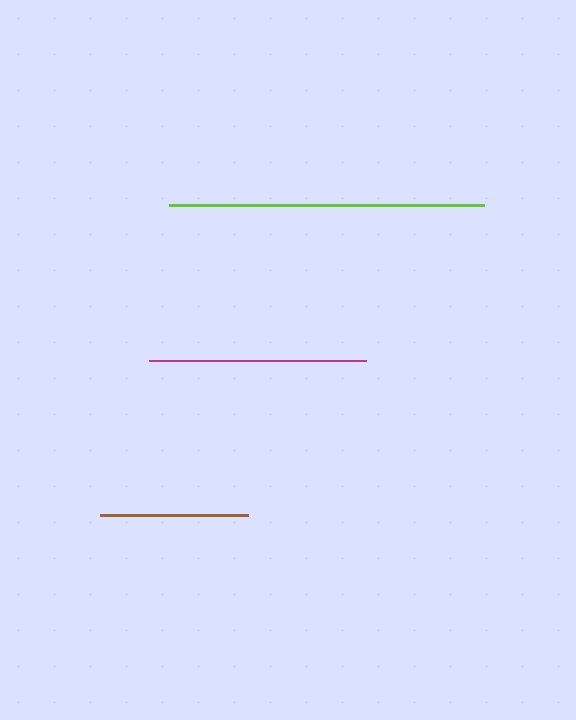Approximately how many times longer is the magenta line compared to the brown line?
The magenta line is approximately 1.5 times the length of the brown line.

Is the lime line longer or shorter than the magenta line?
The lime line is longer than the magenta line.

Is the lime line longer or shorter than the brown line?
The lime line is longer than the brown line.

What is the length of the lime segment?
The lime segment is approximately 315 pixels long.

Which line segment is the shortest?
The brown line is the shortest at approximately 149 pixels.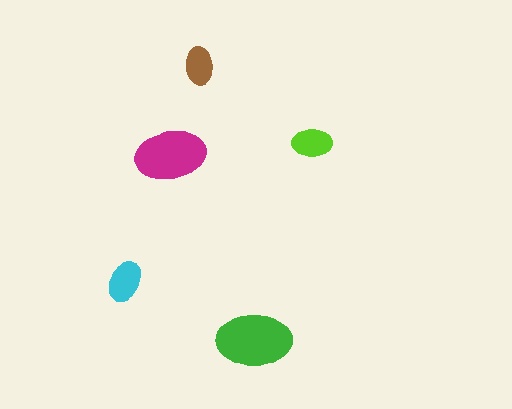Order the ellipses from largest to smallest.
the green one, the magenta one, the cyan one, the lime one, the brown one.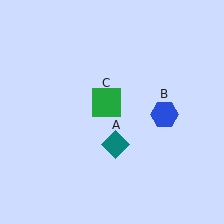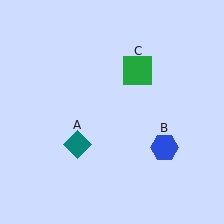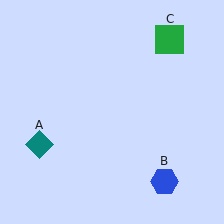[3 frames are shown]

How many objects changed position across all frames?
3 objects changed position: teal diamond (object A), blue hexagon (object B), green square (object C).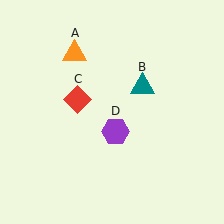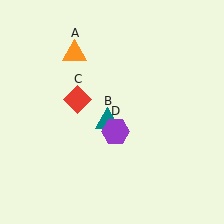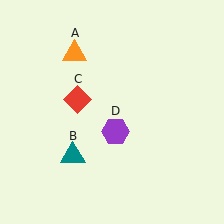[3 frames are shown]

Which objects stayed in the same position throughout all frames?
Orange triangle (object A) and red diamond (object C) and purple hexagon (object D) remained stationary.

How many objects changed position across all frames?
1 object changed position: teal triangle (object B).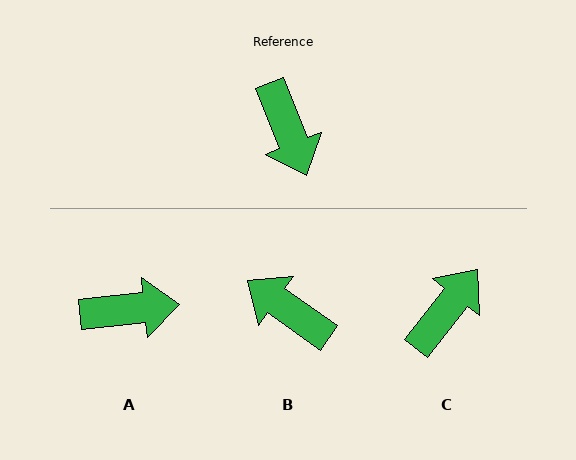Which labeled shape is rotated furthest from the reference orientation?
B, about 147 degrees away.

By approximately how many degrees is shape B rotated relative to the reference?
Approximately 147 degrees clockwise.